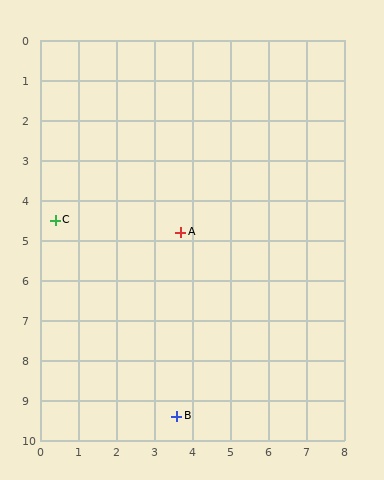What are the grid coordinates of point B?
Point B is at approximately (3.6, 9.4).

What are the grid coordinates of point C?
Point C is at approximately (0.4, 4.5).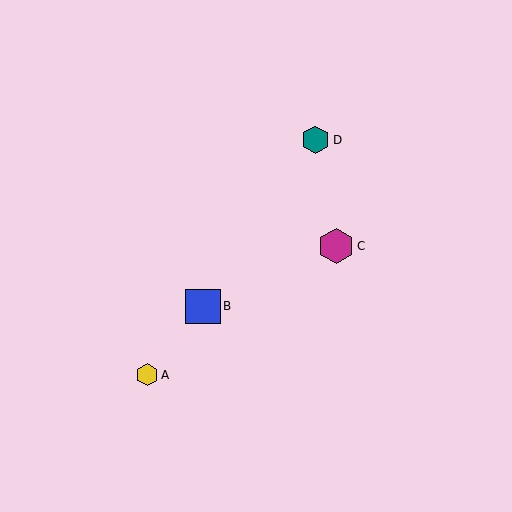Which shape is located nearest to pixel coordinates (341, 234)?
The magenta hexagon (labeled C) at (336, 246) is nearest to that location.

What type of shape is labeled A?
Shape A is a yellow hexagon.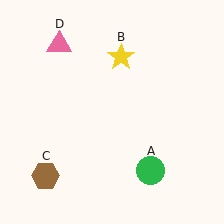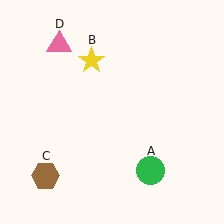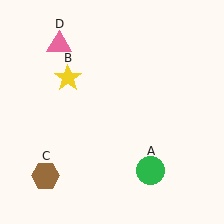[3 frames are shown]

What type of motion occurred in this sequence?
The yellow star (object B) rotated counterclockwise around the center of the scene.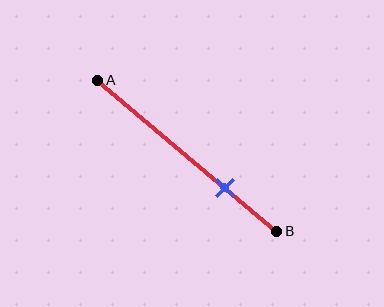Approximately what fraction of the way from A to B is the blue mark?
The blue mark is approximately 70% of the way from A to B.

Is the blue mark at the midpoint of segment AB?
No, the mark is at about 70% from A, not at the 50% midpoint.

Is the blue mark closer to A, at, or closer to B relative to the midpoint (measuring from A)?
The blue mark is closer to point B than the midpoint of segment AB.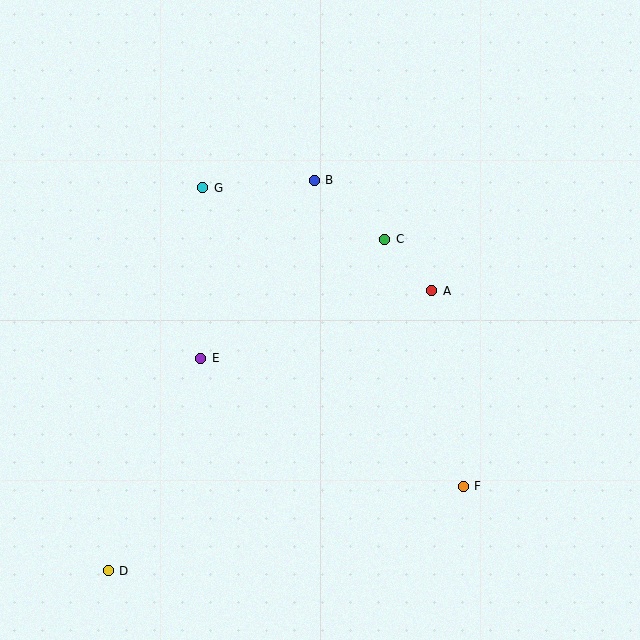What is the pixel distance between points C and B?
The distance between C and B is 92 pixels.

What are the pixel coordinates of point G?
Point G is at (203, 188).